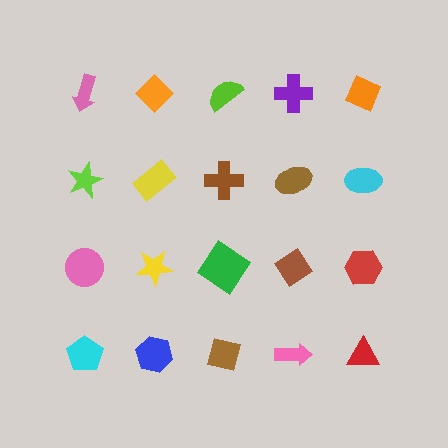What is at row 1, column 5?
An orange diamond.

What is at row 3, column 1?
A pink circle.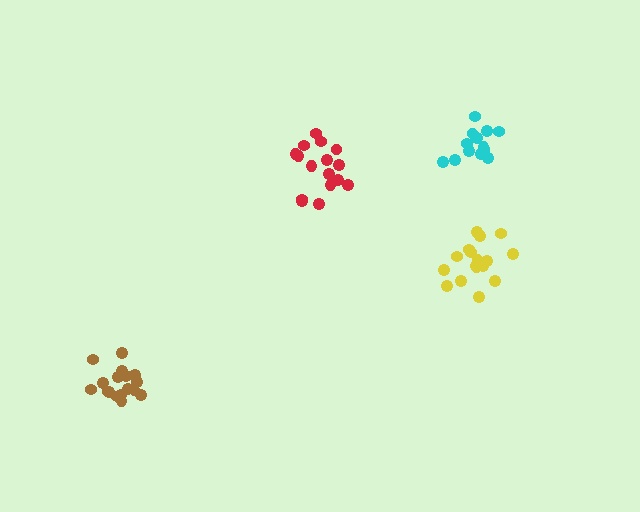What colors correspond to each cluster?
The clusters are colored: red, yellow, cyan, brown.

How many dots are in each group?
Group 1: 16 dots, Group 2: 17 dots, Group 3: 13 dots, Group 4: 17 dots (63 total).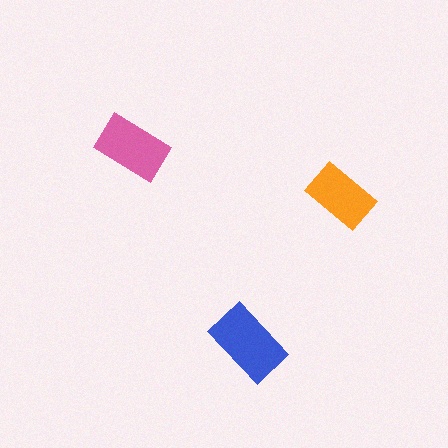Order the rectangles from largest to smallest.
the blue one, the pink one, the orange one.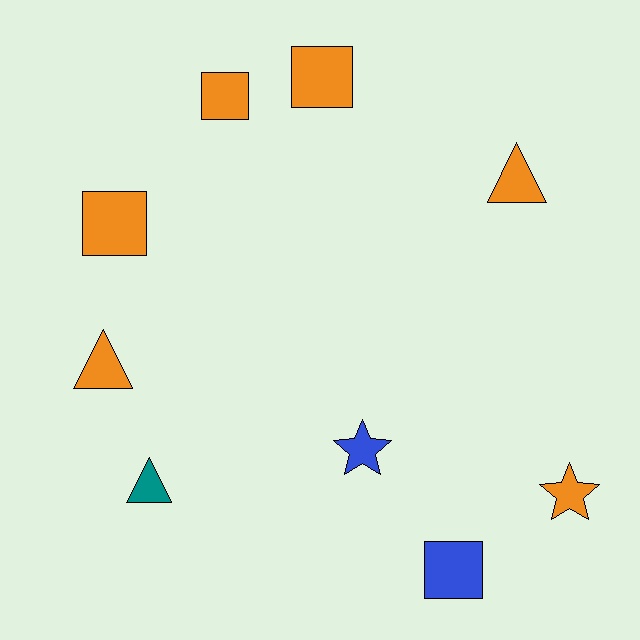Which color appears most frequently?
Orange, with 6 objects.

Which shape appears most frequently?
Square, with 4 objects.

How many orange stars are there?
There is 1 orange star.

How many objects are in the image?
There are 9 objects.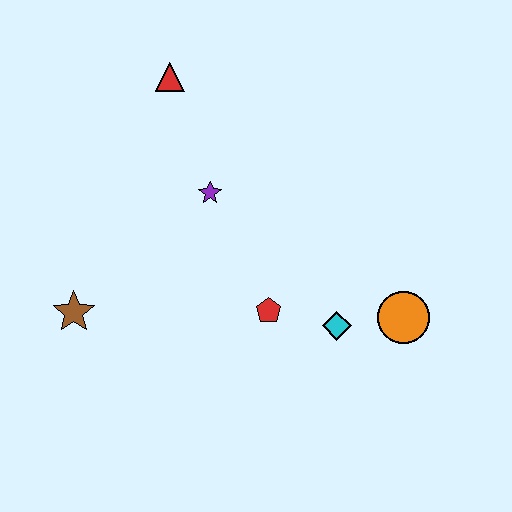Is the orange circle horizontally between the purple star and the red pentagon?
No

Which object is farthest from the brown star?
The orange circle is farthest from the brown star.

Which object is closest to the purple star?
The red triangle is closest to the purple star.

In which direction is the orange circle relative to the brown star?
The orange circle is to the right of the brown star.